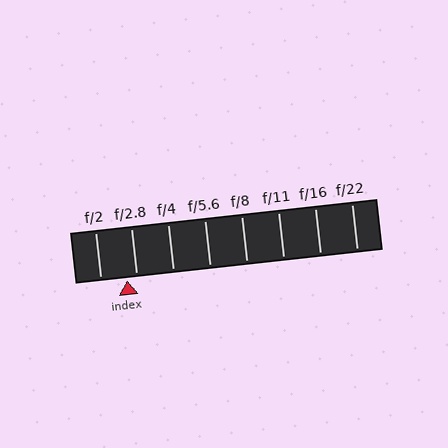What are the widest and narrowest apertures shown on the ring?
The widest aperture shown is f/2 and the narrowest is f/22.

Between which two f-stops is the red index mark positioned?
The index mark is between f/2 and f/2.8.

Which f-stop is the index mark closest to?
The index mark is closest to f/2.8.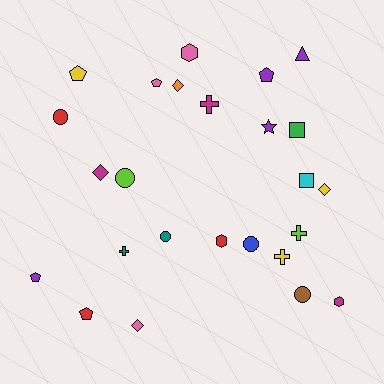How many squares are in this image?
There are 2 squares.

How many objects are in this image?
There are 25 objects.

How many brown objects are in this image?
There is 1 brown object.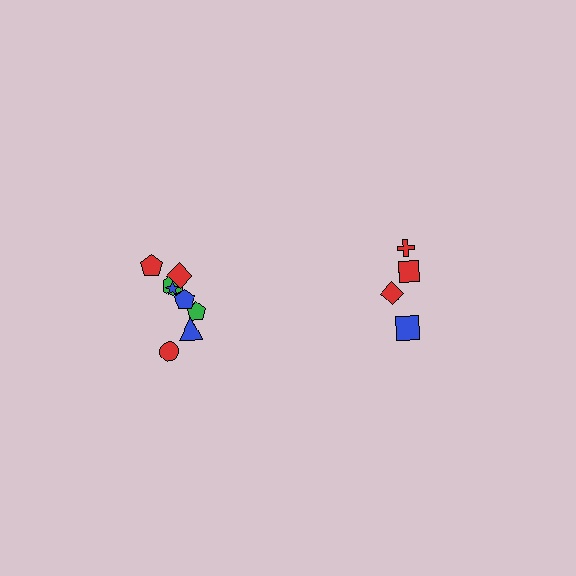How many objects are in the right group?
There are 4 objects.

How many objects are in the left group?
There are 8 objects.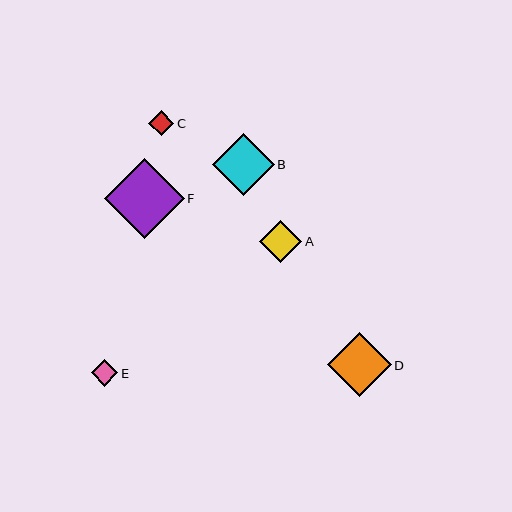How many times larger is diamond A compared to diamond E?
Diamond A is approximately 1.6 times the size of diamond E.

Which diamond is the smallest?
Diamond C is the smallest with a size of approximately 25 pixels.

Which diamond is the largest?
Diamond F is the largest with a size of approximately 80 pixels.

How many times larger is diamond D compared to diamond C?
Diamond D is approximately 2.5 times the size of diamond C.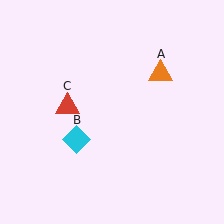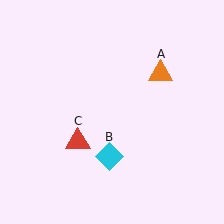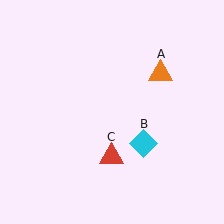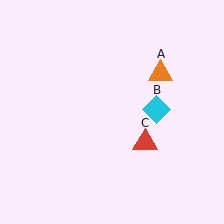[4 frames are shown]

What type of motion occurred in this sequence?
The cyan diamond (object B), red triangle (object C) rotated counterclockwise around the center of the scene.